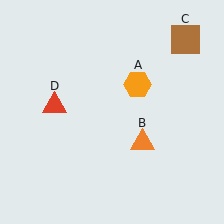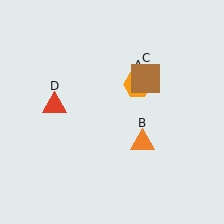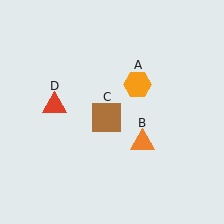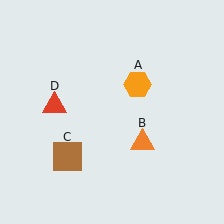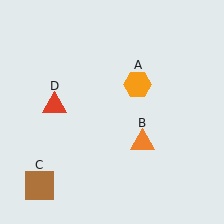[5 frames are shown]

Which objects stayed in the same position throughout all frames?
Orange hexagon (object A) and orange triangle (object B) and red triangle (object D) remained stationary.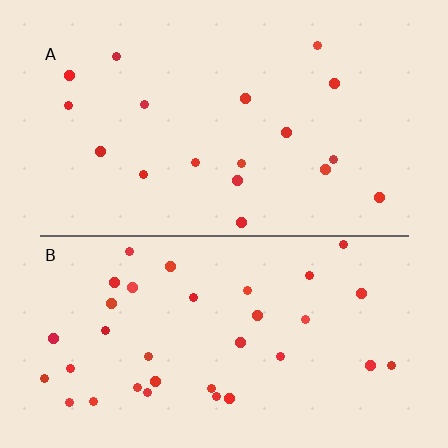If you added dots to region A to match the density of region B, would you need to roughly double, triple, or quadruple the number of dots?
Approximately double.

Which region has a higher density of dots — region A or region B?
B (the bottom).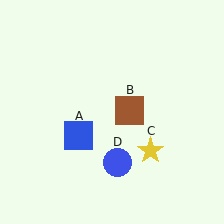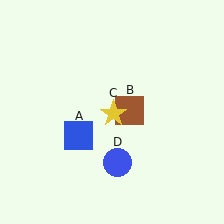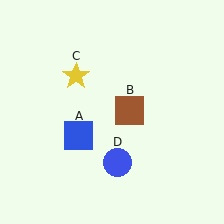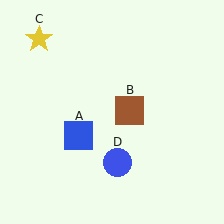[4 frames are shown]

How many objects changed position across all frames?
1 object changed position: yellow star (object C).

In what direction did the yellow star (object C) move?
The yellow star (object C) moved up and to the left.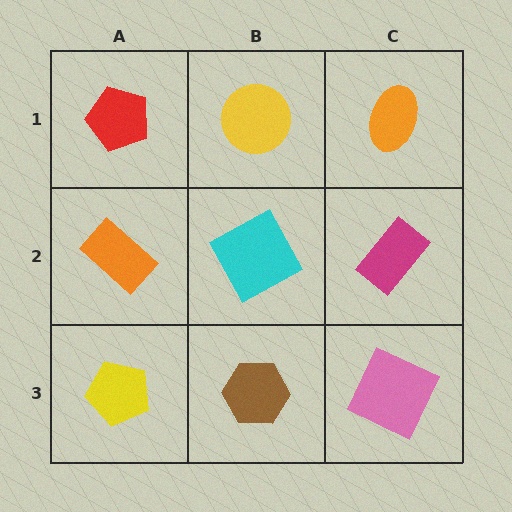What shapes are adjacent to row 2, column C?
An orange ellipse (row 1, column C), a pink square (row 3, column C), a cyan square (row 2, column B).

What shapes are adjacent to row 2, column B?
A yellow circle (row 1, column B), a brown hexagon (row 3, column B), an orange rectangle (row 2, column A), a magenta rectangle (row 2, column C).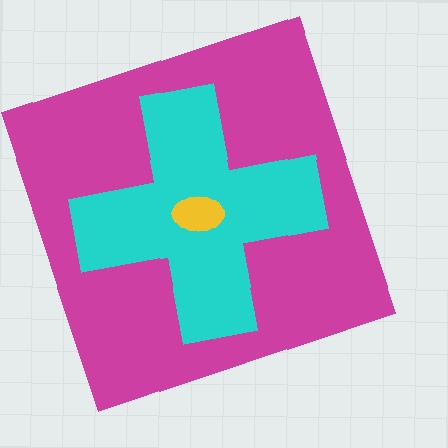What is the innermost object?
The yellow ellipse.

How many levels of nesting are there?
3.